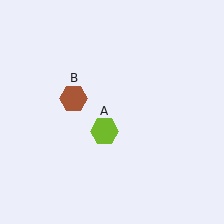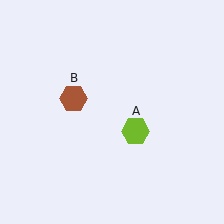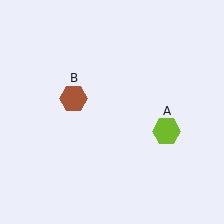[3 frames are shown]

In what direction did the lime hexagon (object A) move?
The lime hexagon (object A) moved right.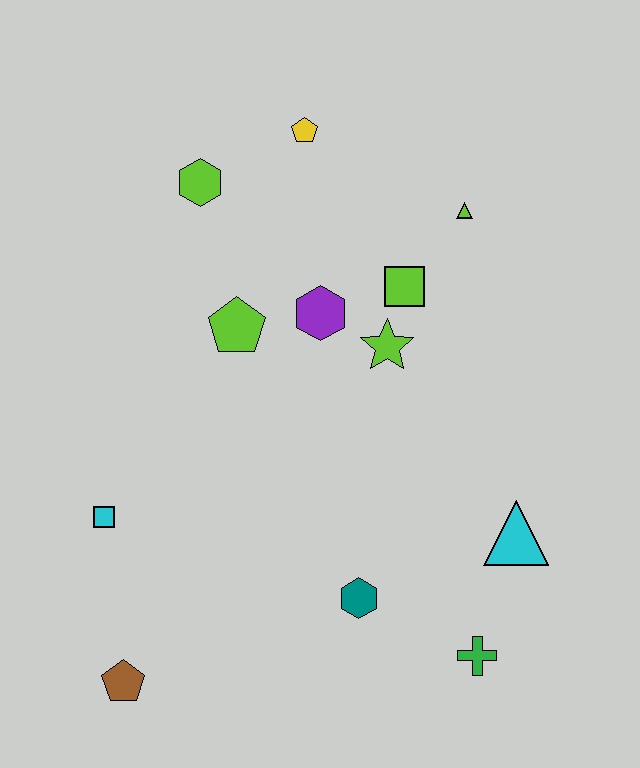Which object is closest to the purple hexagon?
The lime star is closest to the purple hexagon.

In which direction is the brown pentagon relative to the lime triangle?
The brown pentagon is below the lime triangle.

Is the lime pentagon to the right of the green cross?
No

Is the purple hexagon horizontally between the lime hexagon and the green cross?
Yes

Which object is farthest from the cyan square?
The lime triangle is farthest from the cyan square.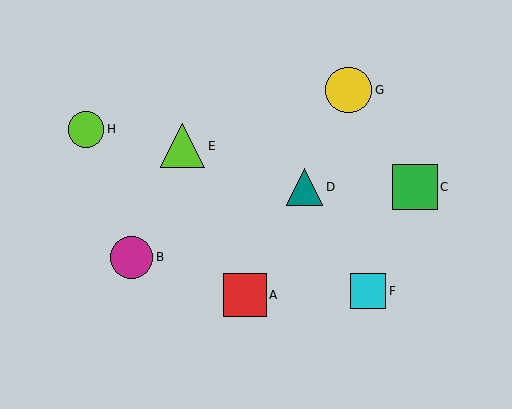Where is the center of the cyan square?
The center of the cyan square is at (368, 291).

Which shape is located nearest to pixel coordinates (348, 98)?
The yellow circle (labeled G) at (349, 90) is nearest to that location.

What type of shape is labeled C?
Shape C is a green square.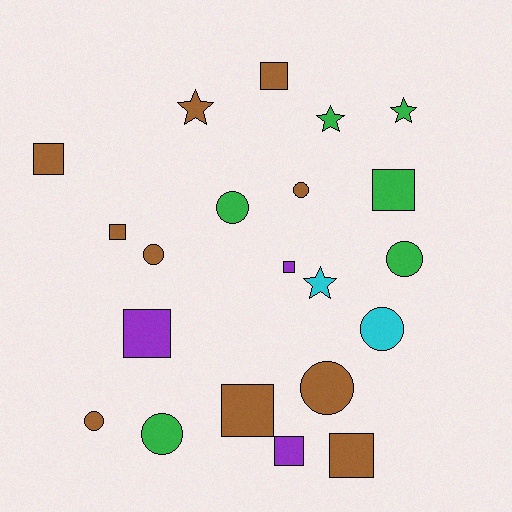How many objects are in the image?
There are 21 objects.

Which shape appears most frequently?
Square, with 9 objects.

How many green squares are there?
There is 1 green square.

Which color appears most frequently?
Brown, with 10 objects.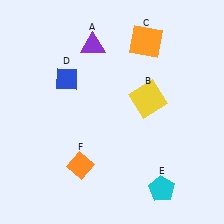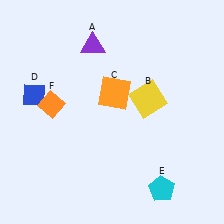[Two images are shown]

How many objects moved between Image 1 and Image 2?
3 objects moved between the two images.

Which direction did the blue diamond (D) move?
The blue diamond (D) moved left.